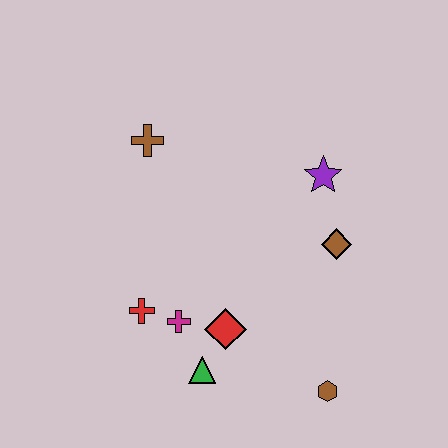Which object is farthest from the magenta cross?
The purple star is farthest from the magenta cross.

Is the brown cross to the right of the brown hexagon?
No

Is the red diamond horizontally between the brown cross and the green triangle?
No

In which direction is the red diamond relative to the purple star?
The red diamond is below the purple star.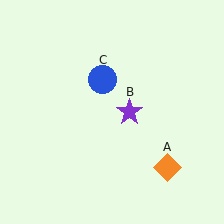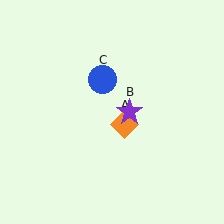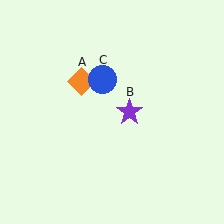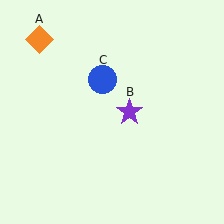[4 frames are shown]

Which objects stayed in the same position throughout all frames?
Purple star (object B) and blue circle (object C) remained stationary.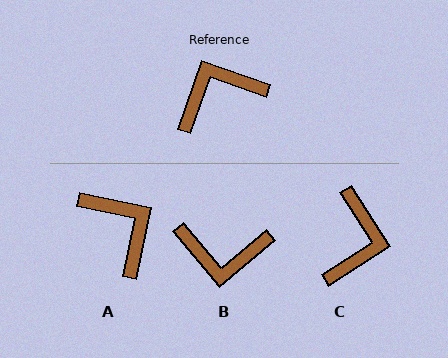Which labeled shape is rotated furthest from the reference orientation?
B, about 149 degrees away.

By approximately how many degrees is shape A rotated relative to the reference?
Approximately 82 degrees clockwise.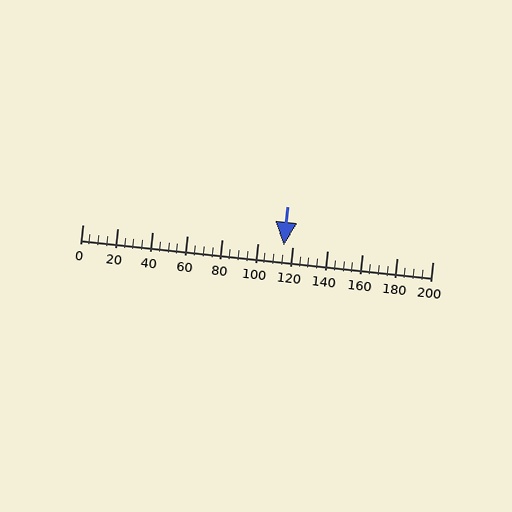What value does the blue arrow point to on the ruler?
The blue arrow points to approximately 115.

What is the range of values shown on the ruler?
The ruler shows values from 0 to 200.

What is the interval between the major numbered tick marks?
The major tick marks are spaced 20 units apart.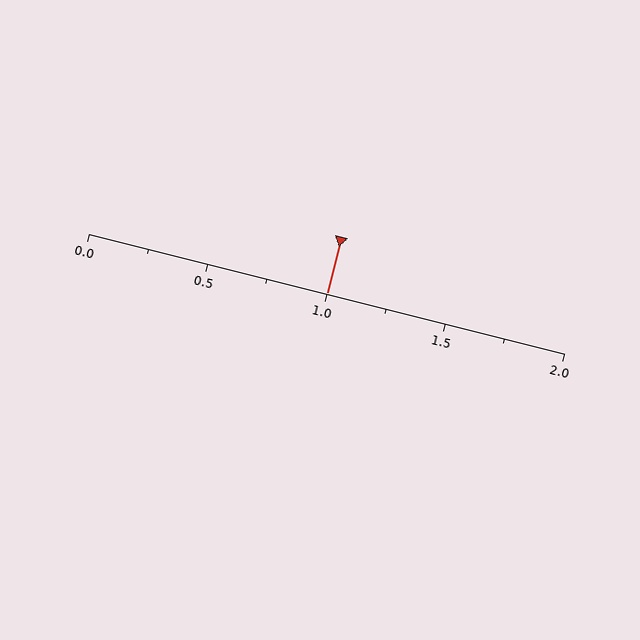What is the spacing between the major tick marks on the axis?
The major ticks are spaced 0.5 apart.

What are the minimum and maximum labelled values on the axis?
The axis runs from 0.0 to 2.0.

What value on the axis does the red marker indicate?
The marker indicates approximately 1.